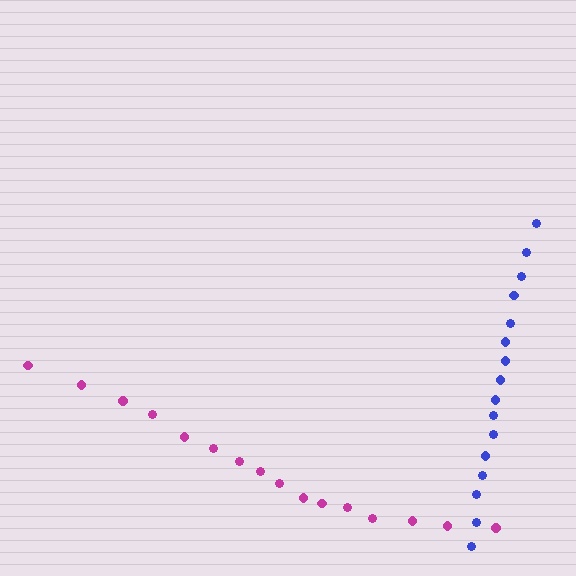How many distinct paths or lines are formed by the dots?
There are 2 distinct paths.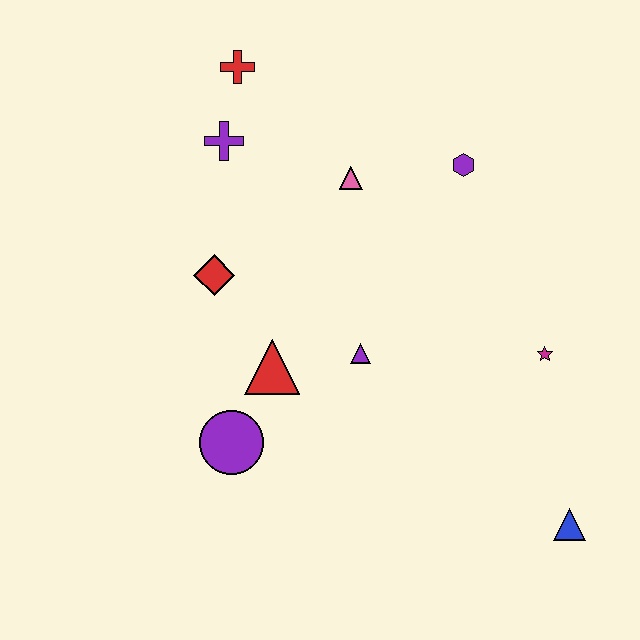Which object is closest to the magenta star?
The blue triangle is closest to the magenta star.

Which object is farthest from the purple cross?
The blue triangle is farthest from the purple cross.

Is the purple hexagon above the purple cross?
No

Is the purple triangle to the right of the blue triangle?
No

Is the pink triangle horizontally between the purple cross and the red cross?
No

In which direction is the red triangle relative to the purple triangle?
The red triangle is to the left of the purple triangle.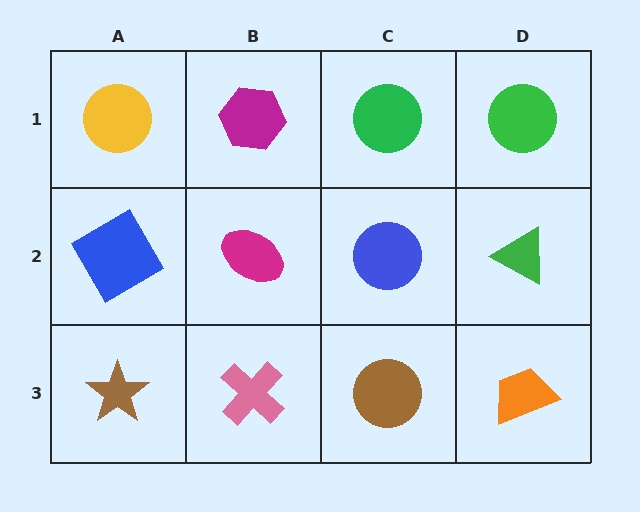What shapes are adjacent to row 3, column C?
A blue circle (row 2, column C), a pink cross (row 3, column B), an orange trapezoid (row 3, column D).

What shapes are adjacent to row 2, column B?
A magenta hexagon (row 1, column B), a pink cross (row 3, column B), a blue diamond (row 2, column A), a blue circle (row 2, column C).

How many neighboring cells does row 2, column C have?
4.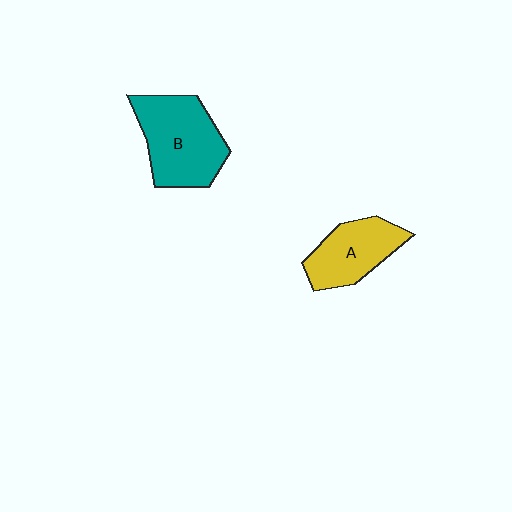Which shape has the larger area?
Shape B (teal).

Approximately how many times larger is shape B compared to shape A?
Approximately 1.4 times.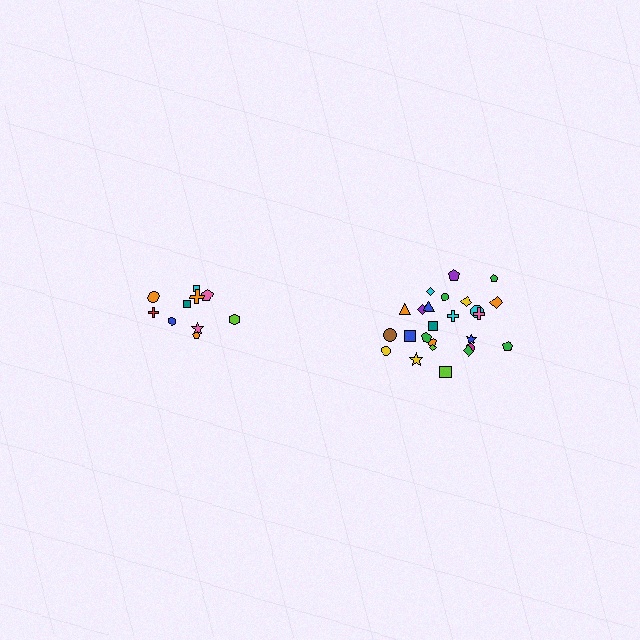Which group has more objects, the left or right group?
The right group.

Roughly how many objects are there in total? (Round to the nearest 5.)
Roughly 35 objects in total.